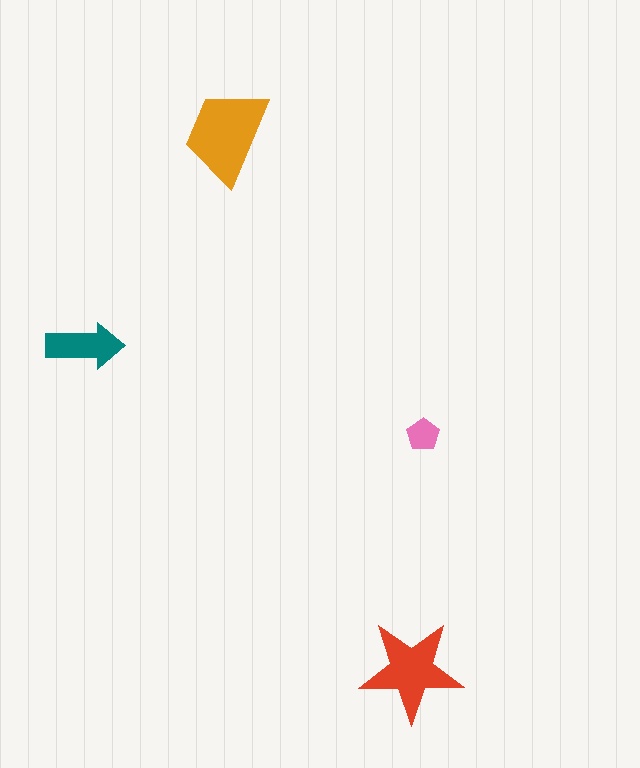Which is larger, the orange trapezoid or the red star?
The orange trapezoid.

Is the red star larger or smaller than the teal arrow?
Larger.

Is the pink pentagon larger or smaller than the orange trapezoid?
Smaller.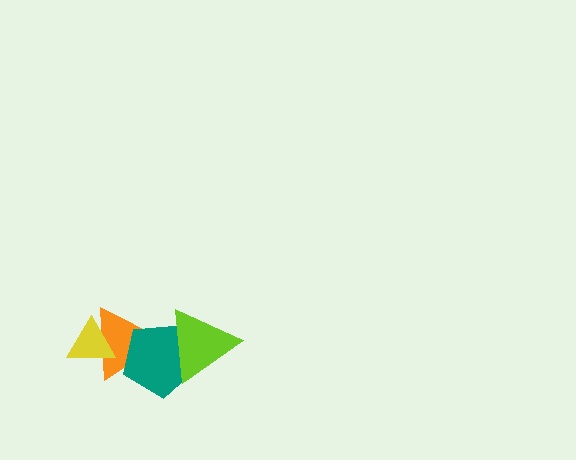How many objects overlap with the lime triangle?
1 object overlaps with the lime triangle.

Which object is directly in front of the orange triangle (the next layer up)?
The teal pentagon is directly in front of the orange triangle.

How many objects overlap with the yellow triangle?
1 object overlaps with the yellow triangle.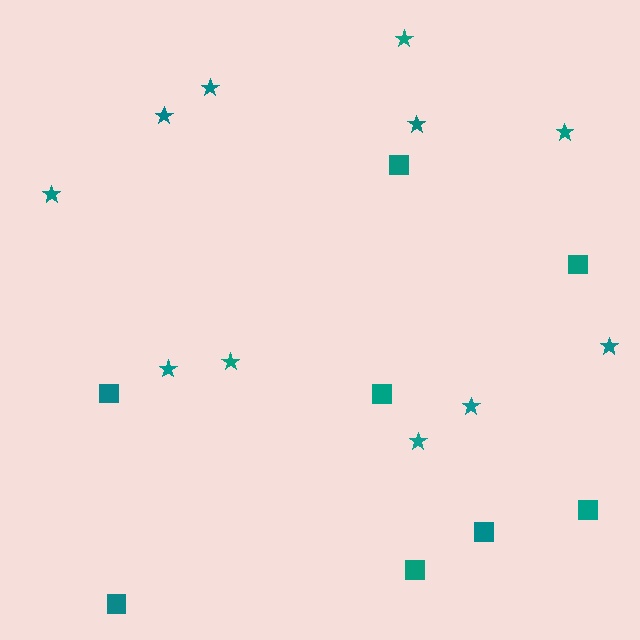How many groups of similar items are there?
There are 2 groups: one group of squares (8) and one group of stars (11).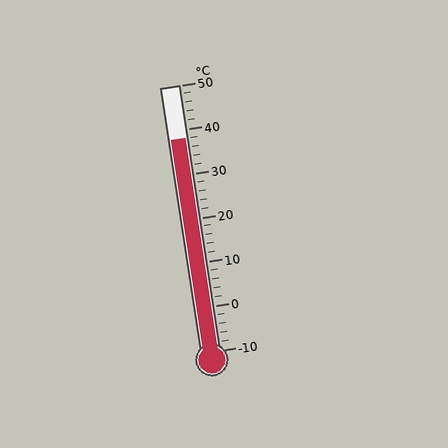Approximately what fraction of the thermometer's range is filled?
The thermometer is filled to approximately 80% of its range.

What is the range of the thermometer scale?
The thermometer scale ranges from -10°C to 50°C.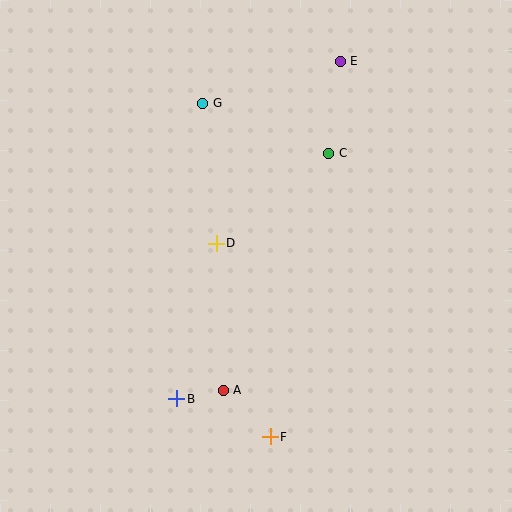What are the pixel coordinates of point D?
Point D is at (216, 243).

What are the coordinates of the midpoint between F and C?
The midpoint between F and C is at (299, 295).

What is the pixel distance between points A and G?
The distance between A and G is 288 pixels.